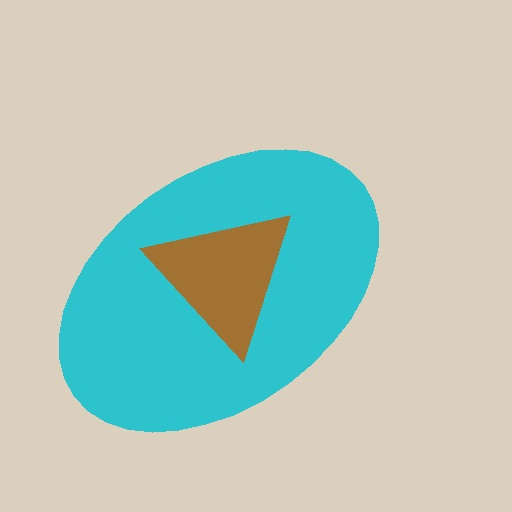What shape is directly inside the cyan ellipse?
The brown triangle.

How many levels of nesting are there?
2.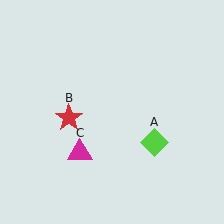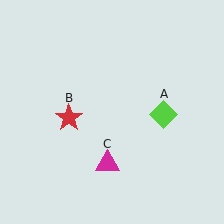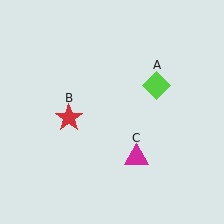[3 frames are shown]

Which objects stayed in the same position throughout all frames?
Red star (object B) remained stationary.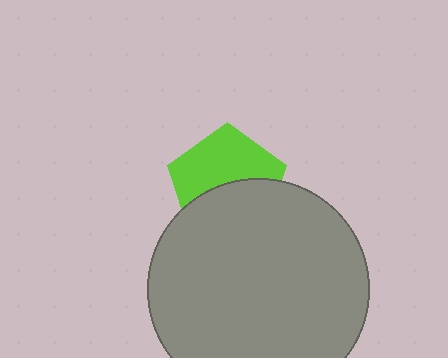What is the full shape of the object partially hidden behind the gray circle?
The partially hidden object is a lime pentagon.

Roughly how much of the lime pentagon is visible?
About half of it is visible (roughly 53%).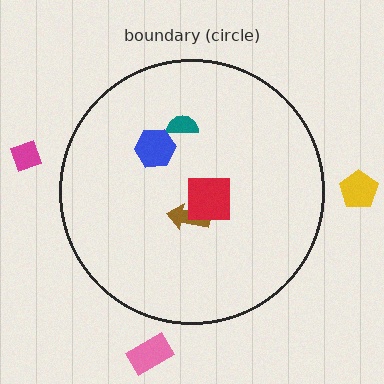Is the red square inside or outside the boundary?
Inside.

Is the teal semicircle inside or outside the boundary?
Inside.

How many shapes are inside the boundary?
4 inside, 3 outside.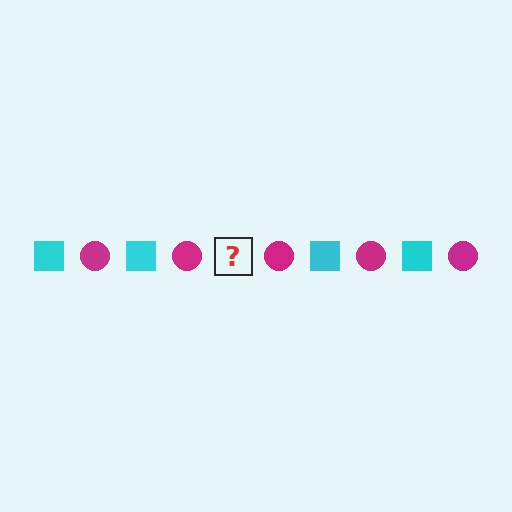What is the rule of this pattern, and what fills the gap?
The rule is that the pattern alternates between cyan square and magenta circle. The gap should be filled with a cyan square.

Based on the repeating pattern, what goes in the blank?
The blank should be a cyan square.